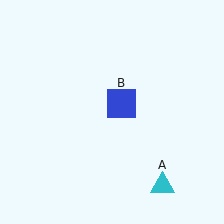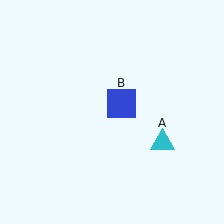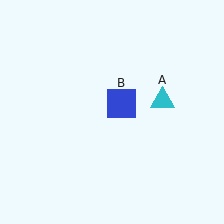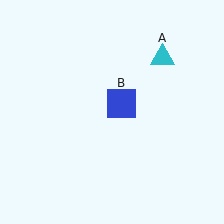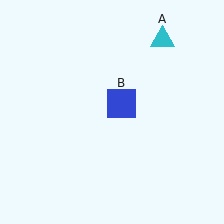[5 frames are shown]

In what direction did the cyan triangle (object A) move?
The cyan triangle (object A) moved up.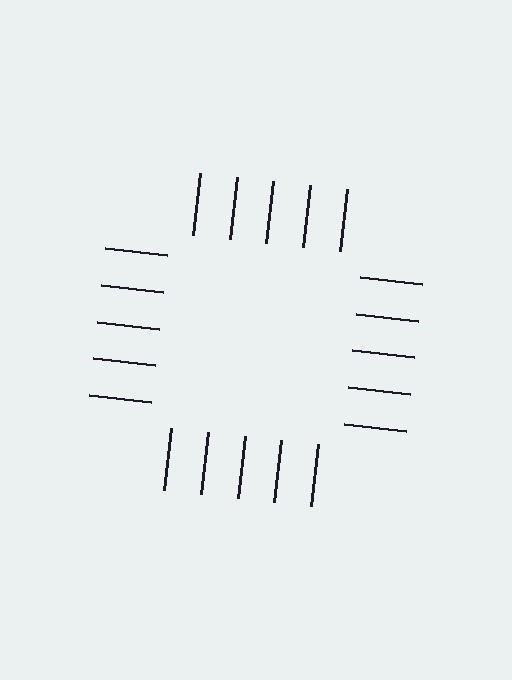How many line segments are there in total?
20 — 5 along each of the 4 edges.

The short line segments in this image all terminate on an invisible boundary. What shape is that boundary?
An illusory square — the line segments terminate on its edges but no continuous stroke is drawn.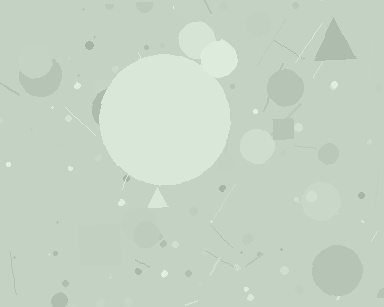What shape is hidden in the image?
A circle is hidden in the image.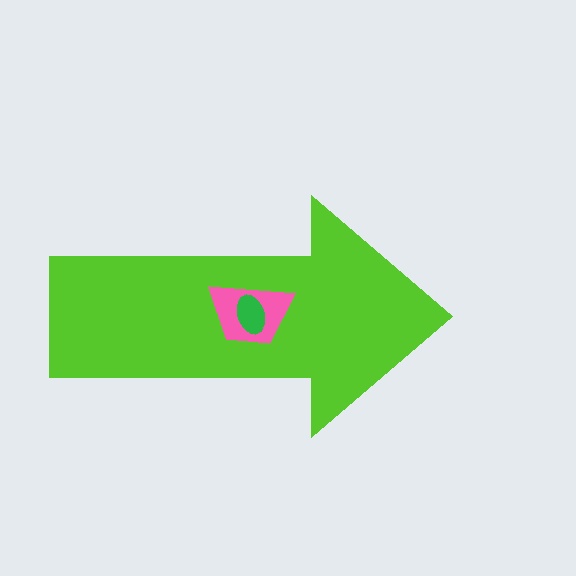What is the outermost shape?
The lime arrow.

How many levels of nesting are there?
3.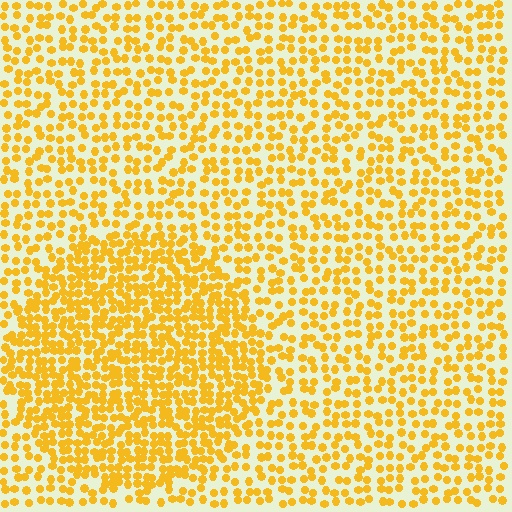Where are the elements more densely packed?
The elements are more densely packed inside the circle boundary.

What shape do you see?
I see a circle.